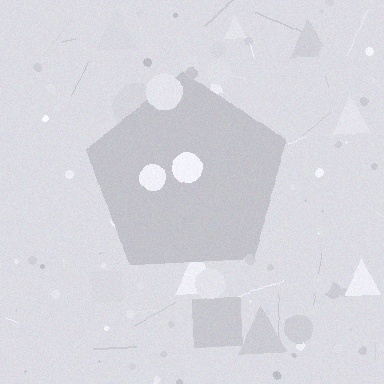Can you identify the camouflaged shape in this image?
The camouflaged shape is a pentagon.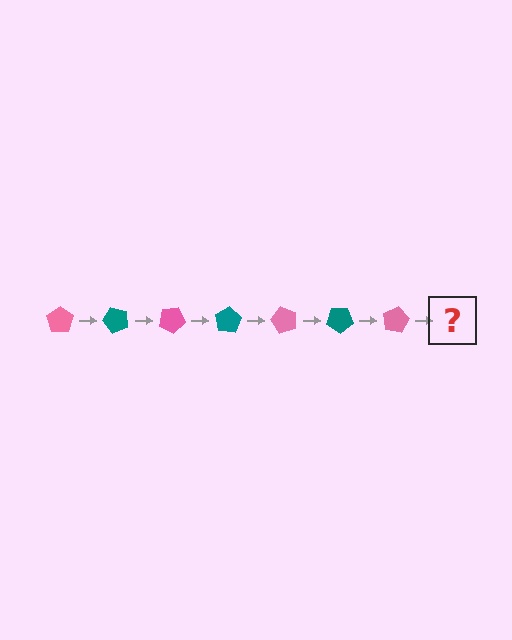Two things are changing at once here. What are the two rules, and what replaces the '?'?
The two rules are that it rotates 50 degrees each step and the color cycles through pink and teal. The '?' should be a teal pentagon, rotated 350 degrees from the start.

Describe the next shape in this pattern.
It should be a teal pentagon, rotated 350 degrees from the start.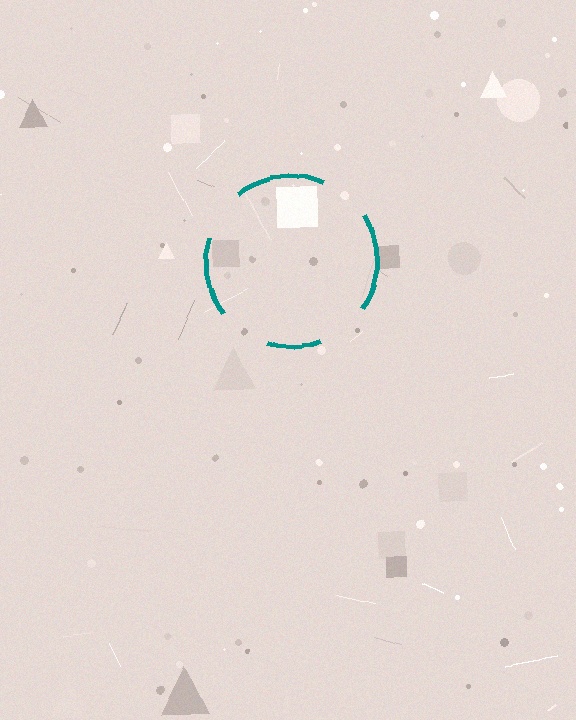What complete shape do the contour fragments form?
The contour fragments form a circle.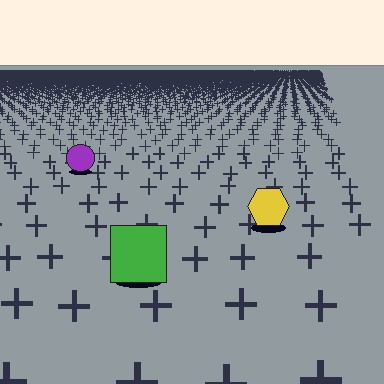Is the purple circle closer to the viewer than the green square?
No. The green square is closer — you can tell from the texture gradient: the ground texture is coarser near it.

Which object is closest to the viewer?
The green square is closest. The texture marks near it are larger and more spread out.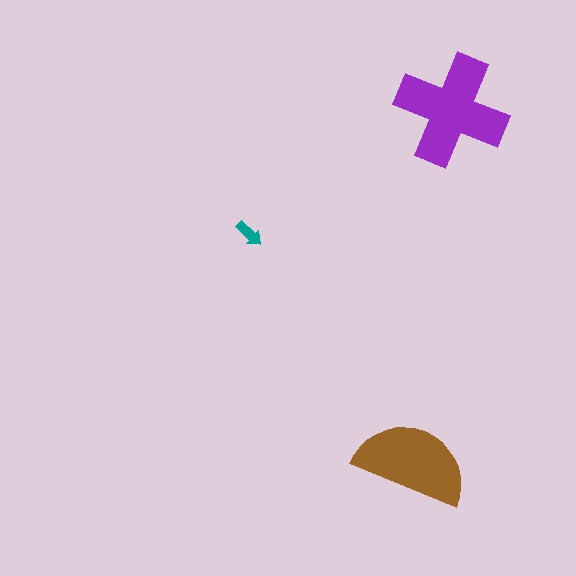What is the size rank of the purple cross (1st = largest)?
1st.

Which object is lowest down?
The brown semicircle is bottommost.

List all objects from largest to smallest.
The purple cross, the brown semicircle, the teal arrow.